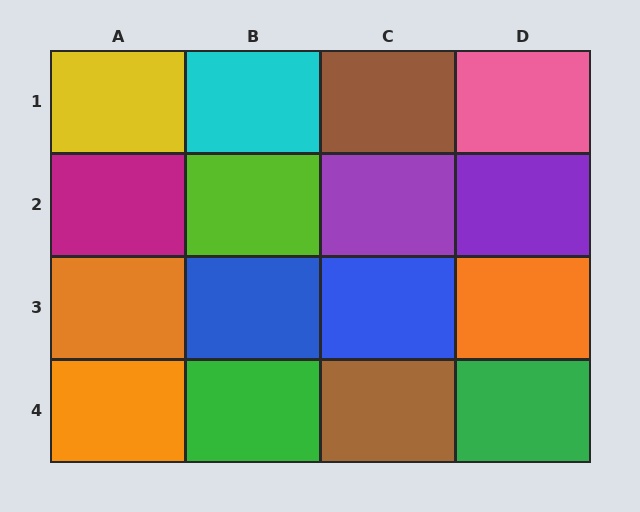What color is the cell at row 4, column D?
Green.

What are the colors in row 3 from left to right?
Orange, blue, blue, orange.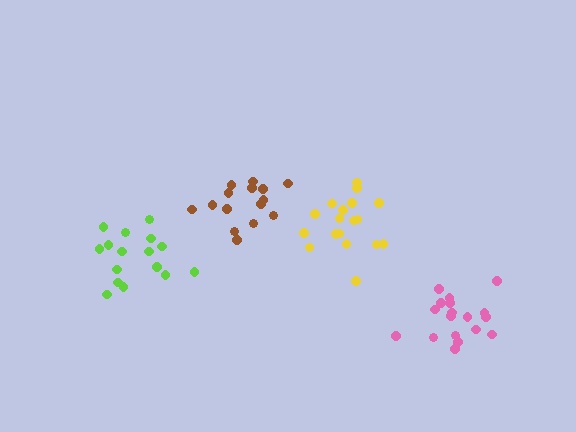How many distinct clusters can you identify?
There are 4 distinct clusters.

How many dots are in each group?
Group 1: 15 dots, Group 2: 18 dots, Group 3: 18 dots, Group 4: 16 dots (67 total).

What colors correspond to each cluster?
The clusters are colored: brown, yellow, pink, lime.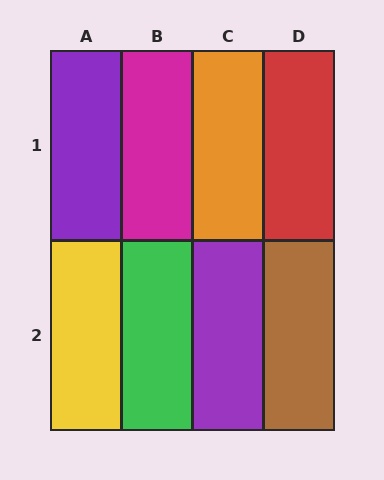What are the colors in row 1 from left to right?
Purple, magenta, orange, red.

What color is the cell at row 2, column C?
Purple.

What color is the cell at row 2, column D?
Brown.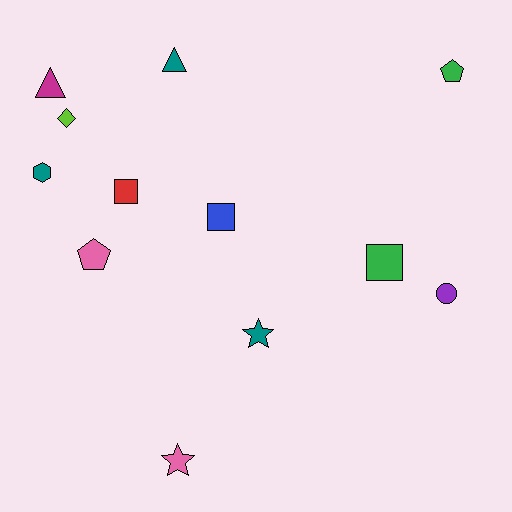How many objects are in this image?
There are 12 objects.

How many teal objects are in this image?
There are 3 teal objects.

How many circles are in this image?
There is 1 circle.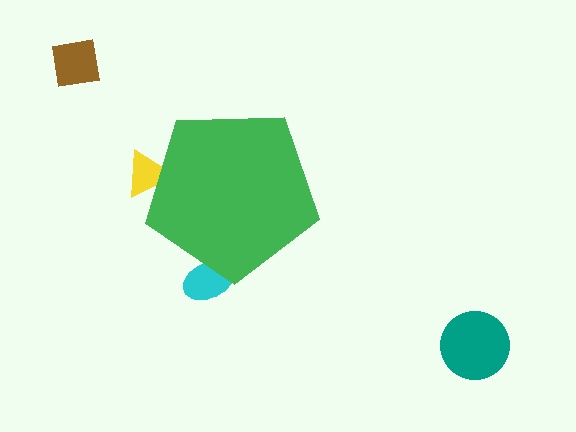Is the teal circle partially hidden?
No, the teal circle is fully visible.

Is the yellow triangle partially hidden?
Yes, the yellow triangle is partially hidden behind the green pentagon.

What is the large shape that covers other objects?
A green pentagon.